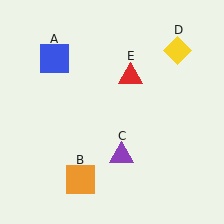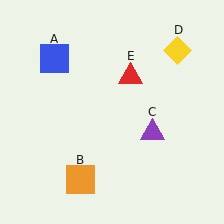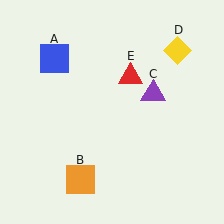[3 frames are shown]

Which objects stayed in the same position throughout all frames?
Blue square (object A) and orange square (object B) and yellow diamond (object D) and red triangle (object E) remained stationary.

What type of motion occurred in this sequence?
The purple triangle (object C) rotated counterclockwise around the center of the scene.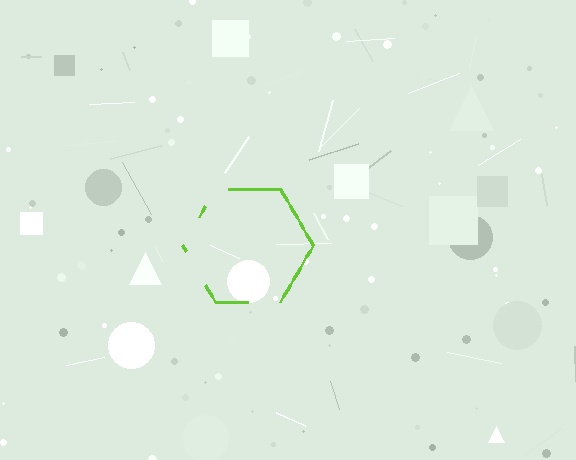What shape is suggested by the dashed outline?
The dashed outline suggests a hexagon.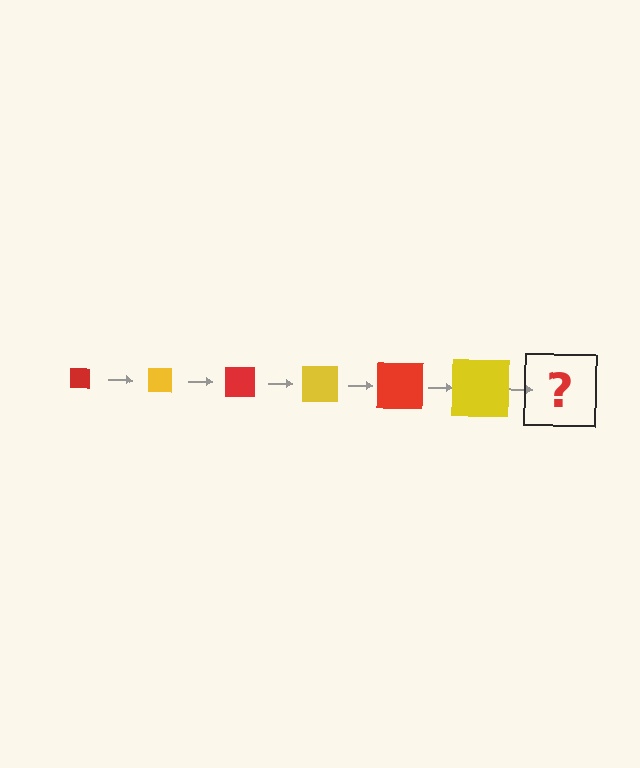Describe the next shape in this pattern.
It should be a red square, larger than the previous one.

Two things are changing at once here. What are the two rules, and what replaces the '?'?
The two rules are that the square grows larger each step and the color cycles through red and yellow. The '?' should be a red square, larger than the previous one.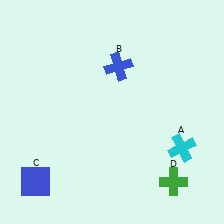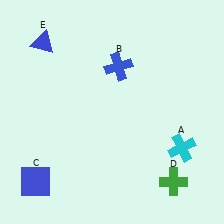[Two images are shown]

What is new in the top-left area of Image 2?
A blue triangle (E) was added in the top-left area of Image 2.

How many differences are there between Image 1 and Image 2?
There is 1 difference between the two images.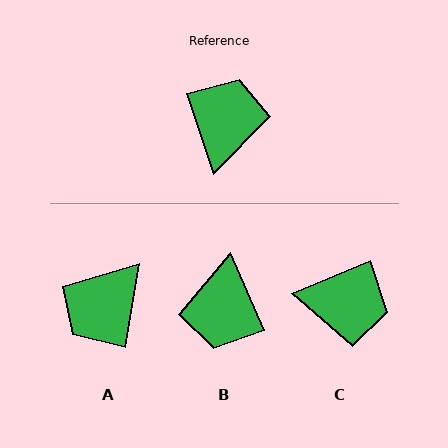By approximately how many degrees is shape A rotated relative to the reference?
Approximately 151 degrees counter-clockwise.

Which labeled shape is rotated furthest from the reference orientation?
B, about 175 degrees away.